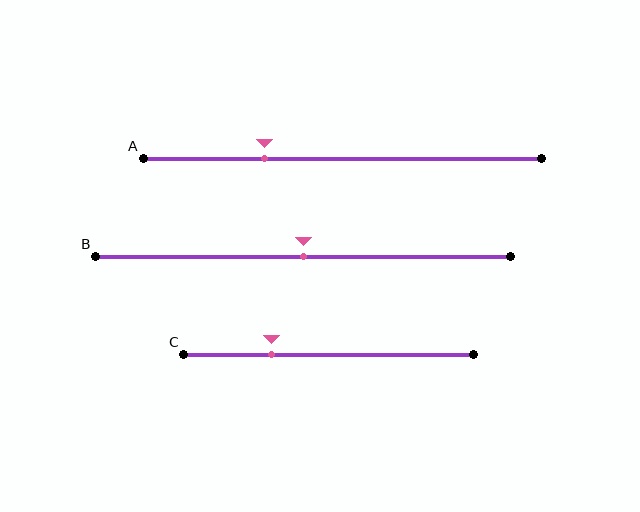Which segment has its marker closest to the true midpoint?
Segment B has its marker closest to the true midpoint.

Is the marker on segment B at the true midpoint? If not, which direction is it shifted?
Yes, the marker on segment B is at the true midpoint.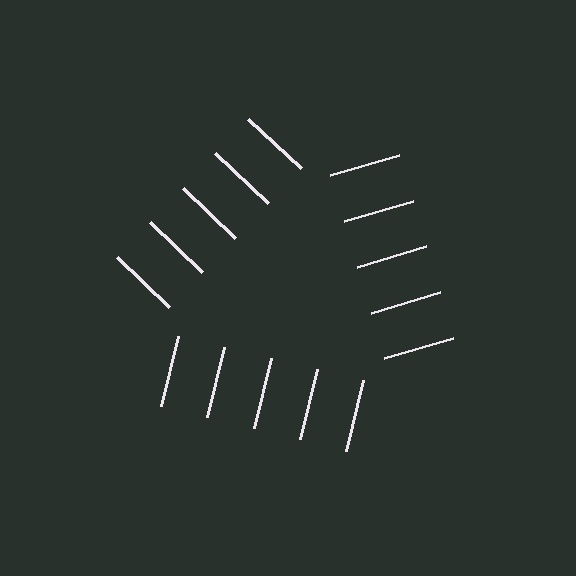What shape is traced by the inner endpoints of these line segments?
An illusory triangle — the line segments terminate on its edges but no continuous stroke is drawn.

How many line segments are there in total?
15 — 5 along each of the 3 edges.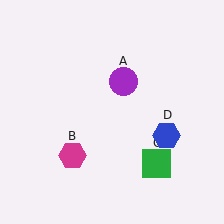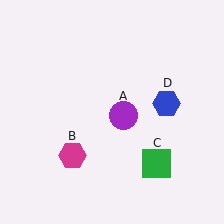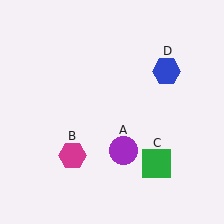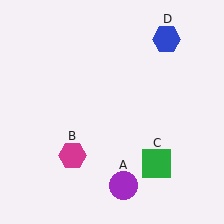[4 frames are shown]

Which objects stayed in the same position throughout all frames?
Magenta hexagon (object B) and green square (object C) remained stationary.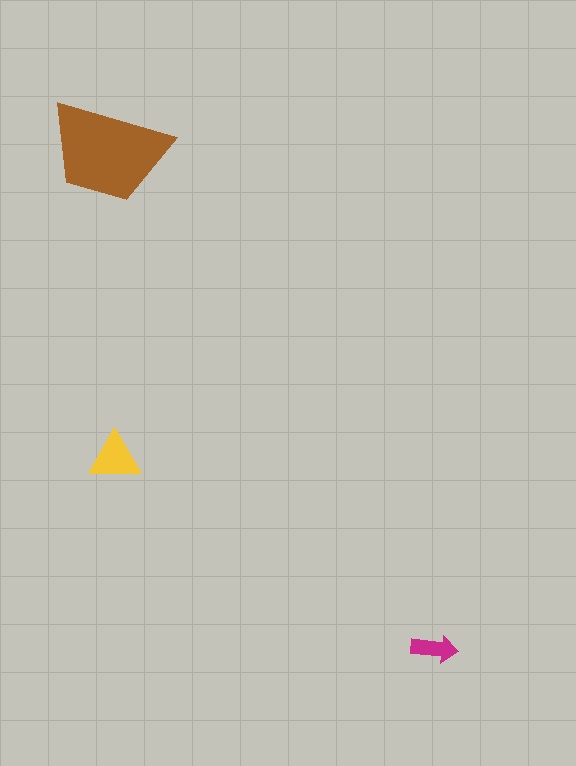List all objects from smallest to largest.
The magenta arrow, the yellow triangle, the brown trapezoid.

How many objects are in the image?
There are 3 objects in the image.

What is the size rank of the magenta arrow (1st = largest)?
3rd.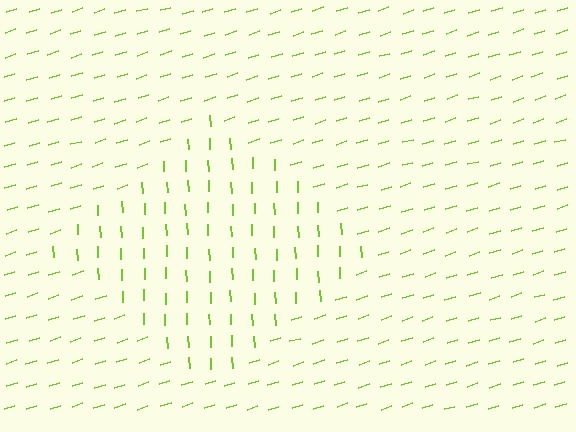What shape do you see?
I see a diamond.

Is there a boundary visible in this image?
Yes, there is a texture boundary formed by a change in line orientation.